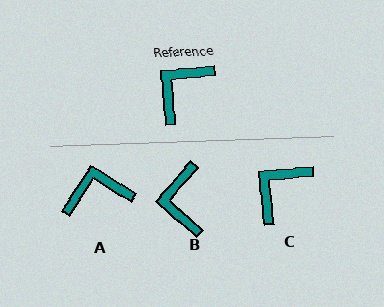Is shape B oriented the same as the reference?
No, it is off by about 43 degrees.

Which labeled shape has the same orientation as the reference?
C.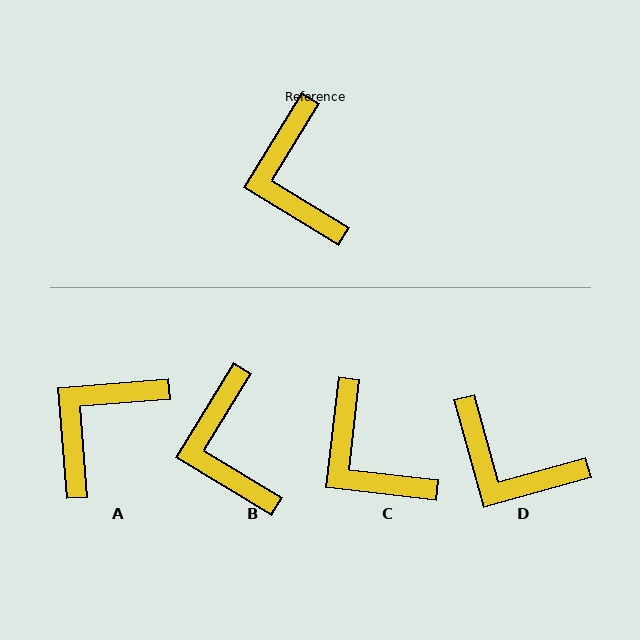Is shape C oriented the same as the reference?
No, it is off by about 25 degrees.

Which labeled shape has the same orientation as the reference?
B.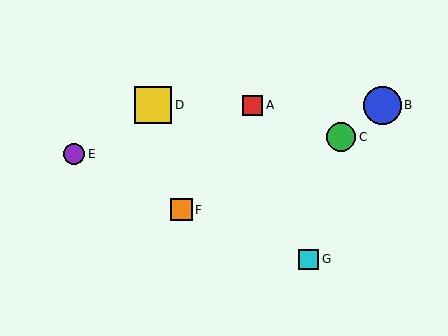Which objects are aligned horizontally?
Objects A, B, D are aligned horizontally.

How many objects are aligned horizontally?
3 objects (A, B, D) are aligned horizontally.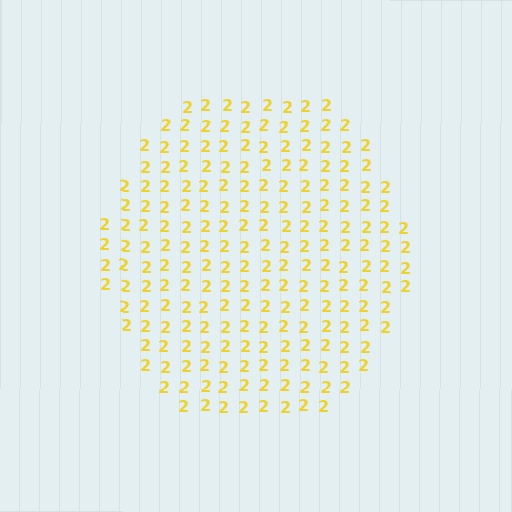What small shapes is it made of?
It is made of small digit 2's.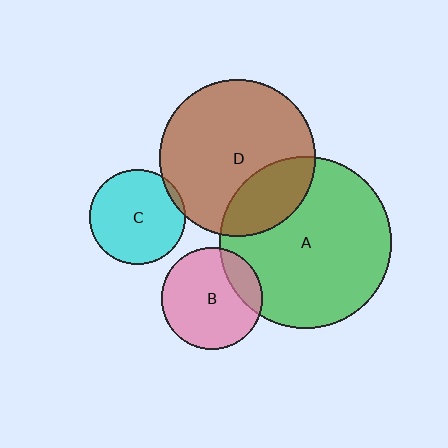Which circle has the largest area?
Circle A (green).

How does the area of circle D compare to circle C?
Approximately 2.7 times.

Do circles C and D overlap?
Yes.